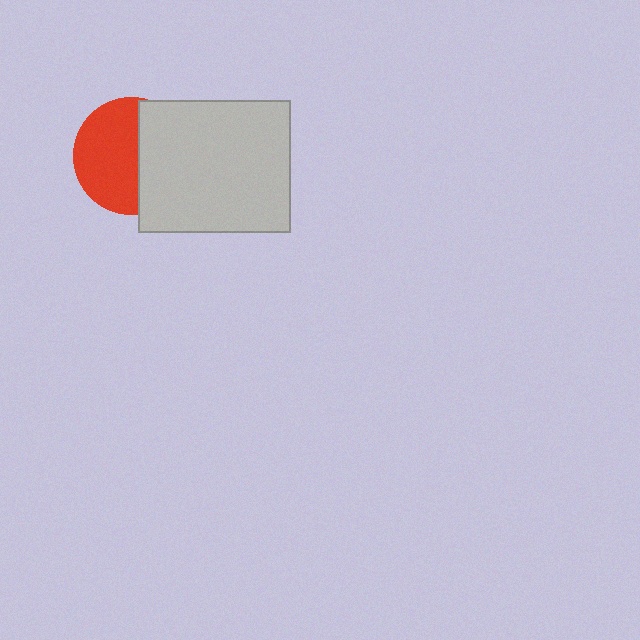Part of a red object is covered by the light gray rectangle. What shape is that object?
It is a circle.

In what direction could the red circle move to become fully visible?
The red circle could move left. That would shift it out from behind the light gray rectangle entirely.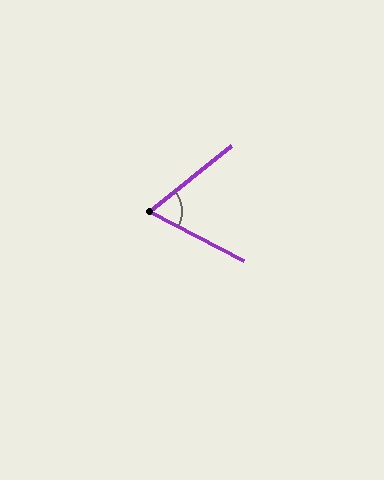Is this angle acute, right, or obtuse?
It is acute.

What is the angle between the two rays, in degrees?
Approximately 66 degrees.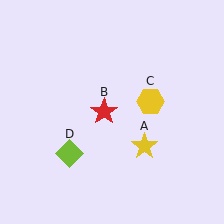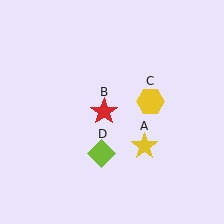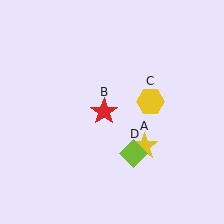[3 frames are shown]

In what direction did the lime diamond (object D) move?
The lime diamond (object D) moved right.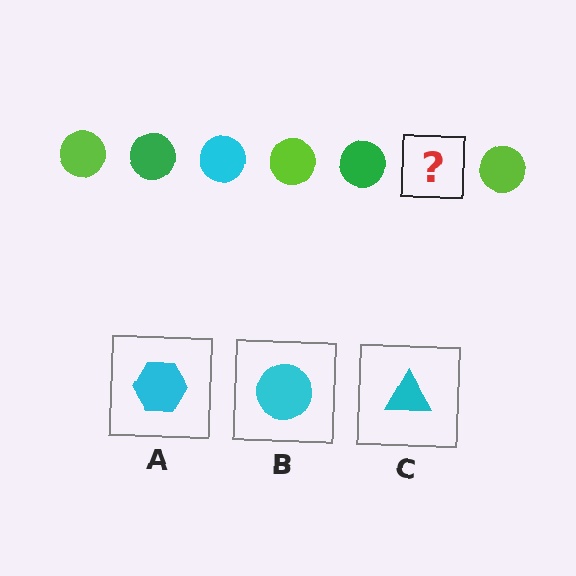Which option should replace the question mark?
Option B.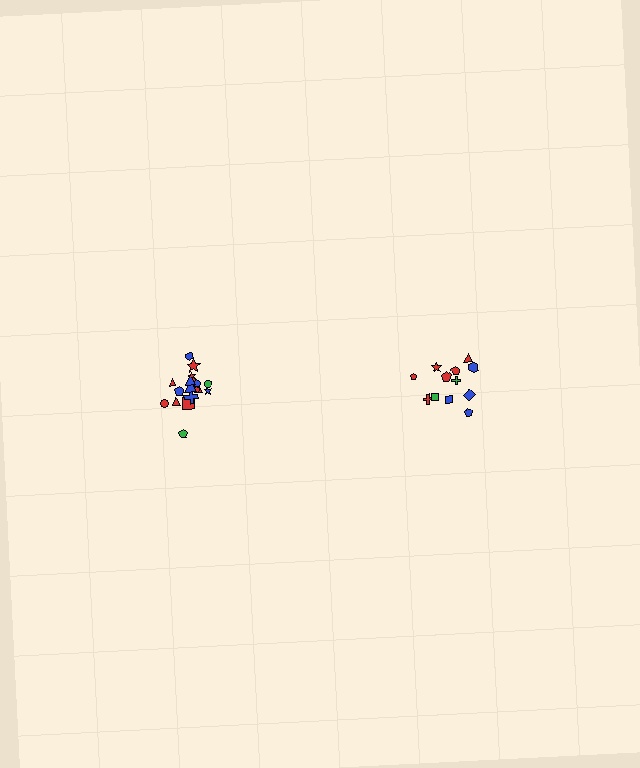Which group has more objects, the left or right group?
The left group.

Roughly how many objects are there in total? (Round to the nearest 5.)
Roughly 30 objects in total.